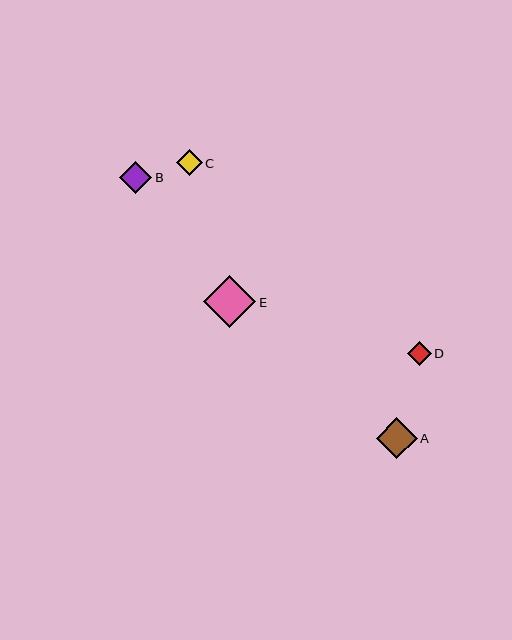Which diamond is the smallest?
Diamond D is the smallest with a size of approximately 24 pixels.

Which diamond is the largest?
Diamond E is the largest with a size of approximately 52 pixels.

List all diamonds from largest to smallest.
From largest to smallest: E, A, B, C, D.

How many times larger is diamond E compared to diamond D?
Diamond E is approximately 2.2 times the size of diamond D.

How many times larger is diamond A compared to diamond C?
Diamond A is approximately 1.6 times the size of diamond C.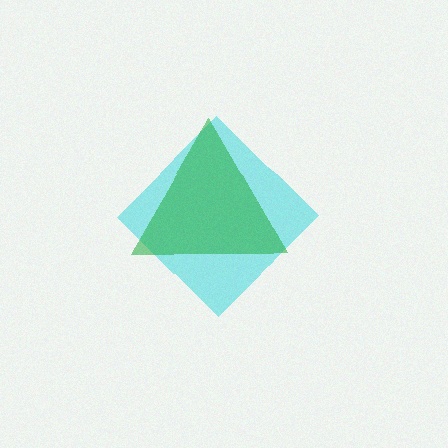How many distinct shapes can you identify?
There are 2 distinct shapes: a cyan diamond, a green triangle.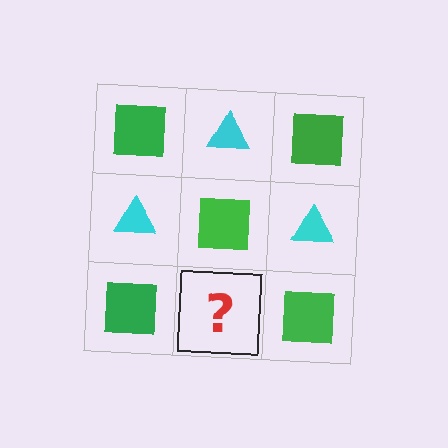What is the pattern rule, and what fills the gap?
The rule is that it alternates green square and cyan triangle in a checkerboard pattern. The gap should be filled with a cyan triangle.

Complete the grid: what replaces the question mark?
The question mark should be replaced with a cyan triangle.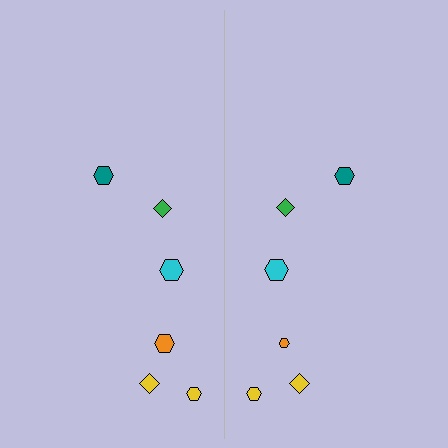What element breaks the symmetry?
The orange hexagon on the right side has a different size than its mirror counterpart.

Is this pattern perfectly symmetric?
No, the pattern is not perfectly symmetric. The orange hexagon on the right side has a different size than its mirror counterpart.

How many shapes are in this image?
There are 12 shapes in this image.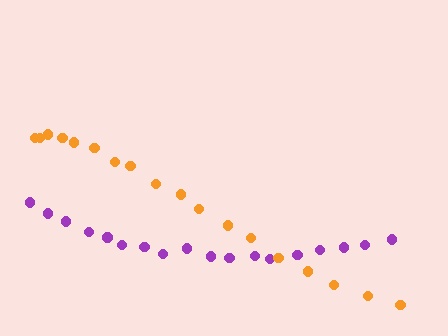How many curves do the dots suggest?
There are 2 distinct paths.